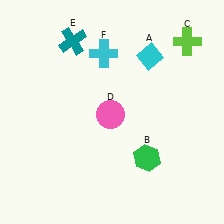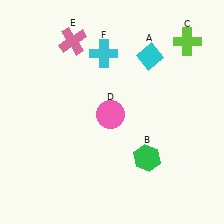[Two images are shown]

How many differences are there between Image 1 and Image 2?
There is 1 difference between the two images.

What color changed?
The cross (E) changed from teal in Image 1 to pink in Image 2.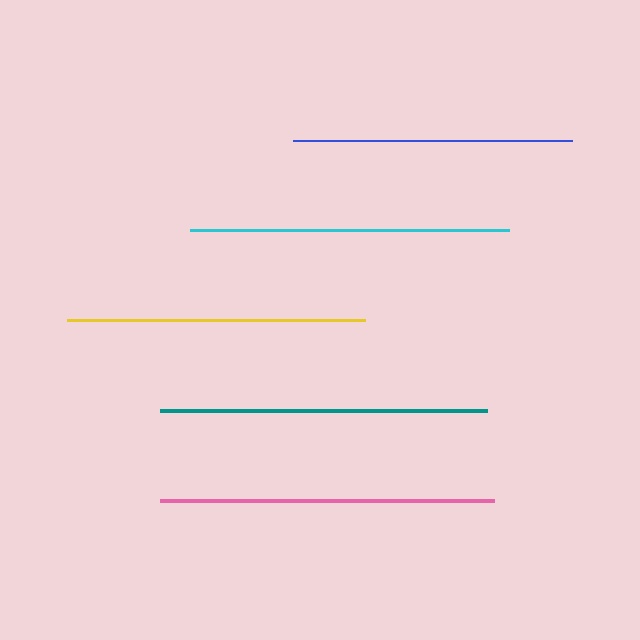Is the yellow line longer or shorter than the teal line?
The teal line is longer than the yellow line.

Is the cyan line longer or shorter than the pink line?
The pink line is longer than the cyan line.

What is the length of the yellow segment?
The yellow segment is approximately 298 pixels long.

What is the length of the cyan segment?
The cyan segment is approximately 319 pixels long.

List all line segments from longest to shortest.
From longest to shortest: pink, teal, cyan, yellow, blue.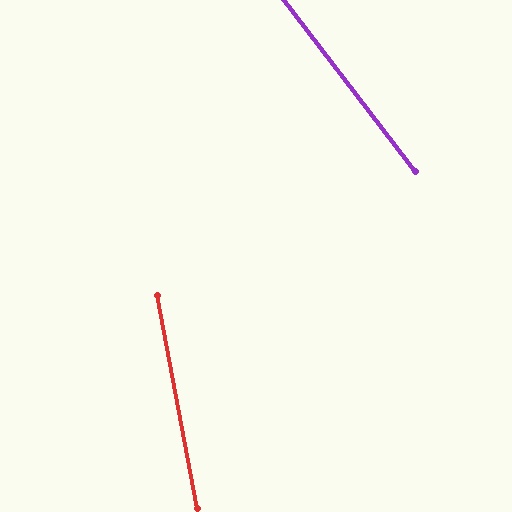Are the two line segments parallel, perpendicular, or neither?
Neither parallel nor perpendicular — they differ by about 27°.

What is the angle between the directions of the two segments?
Approximately 27 degrees.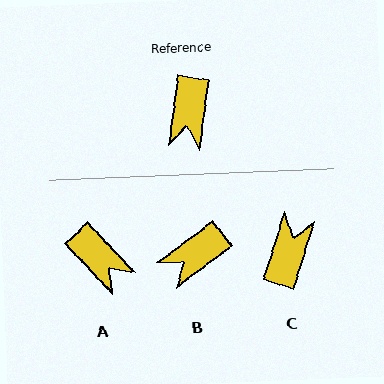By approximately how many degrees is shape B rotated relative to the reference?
Approximately 45 degrees clockwise.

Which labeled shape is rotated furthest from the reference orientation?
C, about 170 degrees away.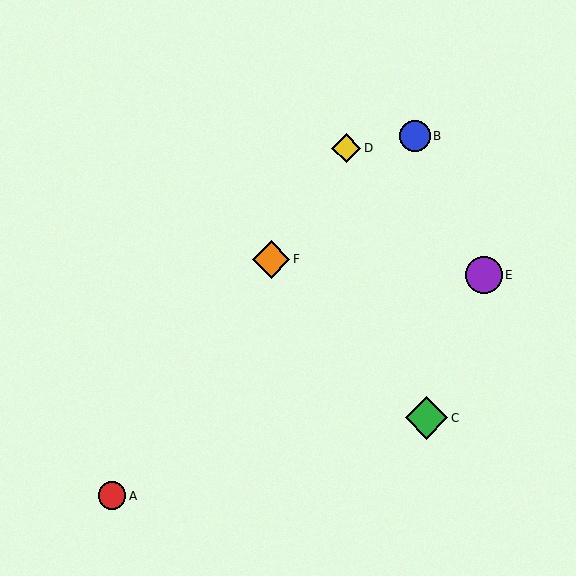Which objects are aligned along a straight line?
Objects A, D, F are aligned along a straight line.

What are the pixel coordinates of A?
Object A is at (112, 496).